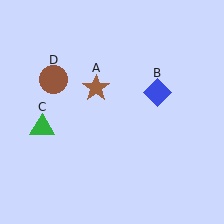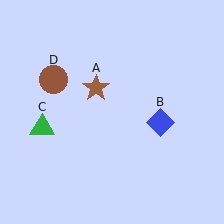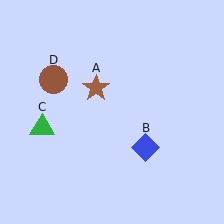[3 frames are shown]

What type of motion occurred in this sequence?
The blue diamond (object B) rotated clockwise around the center of the scene.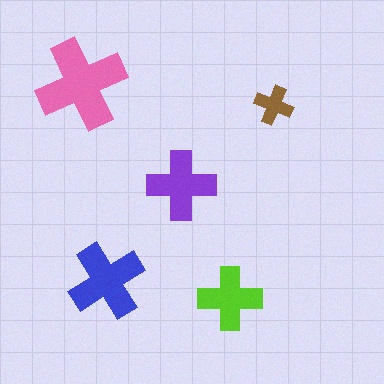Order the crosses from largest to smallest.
the pink one, the blue one, the purple one, the lime one, the brown one.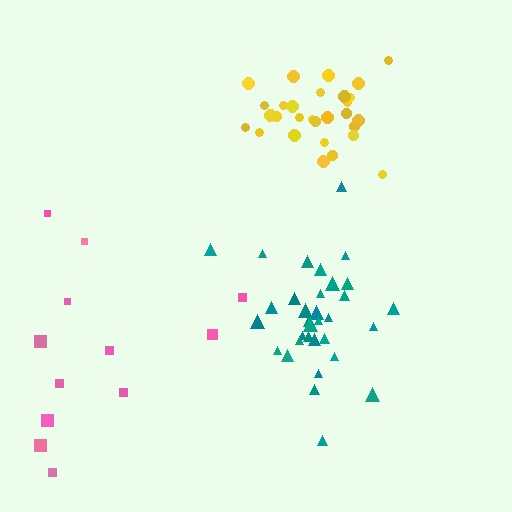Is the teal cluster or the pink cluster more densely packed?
Teal.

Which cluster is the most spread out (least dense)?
Pink.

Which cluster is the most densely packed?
Yellow.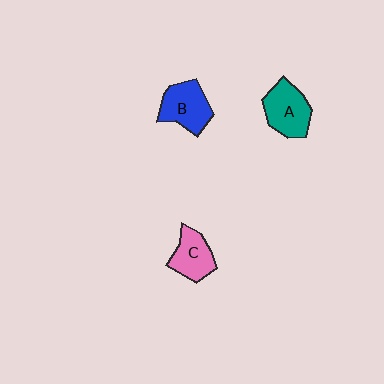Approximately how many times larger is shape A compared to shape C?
Approximately 1.2 times.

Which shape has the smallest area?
Shape C (pink).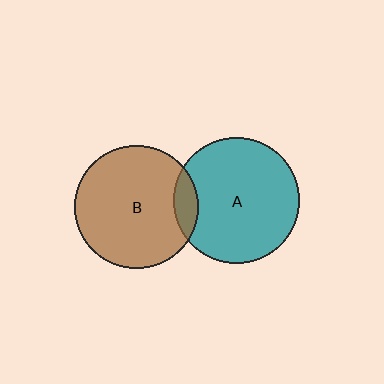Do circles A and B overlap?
Yes.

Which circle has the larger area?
Circle A (teal).